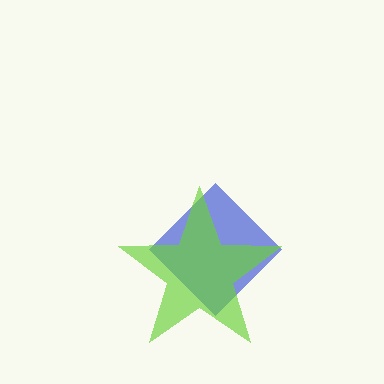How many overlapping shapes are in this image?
There are 2 overlapping shapes in the image.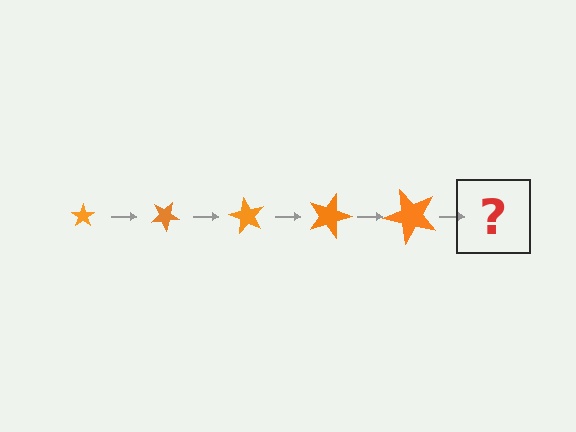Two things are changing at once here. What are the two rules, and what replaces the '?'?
The two rules are that the star grows larger each step and it rotates 30 degrees each step. The '?' should be a star, larger than the previous one and rotated 150 degrees from the start.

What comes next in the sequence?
The next element should be a star, larger than the previous one and rotated 150 degrees from the start.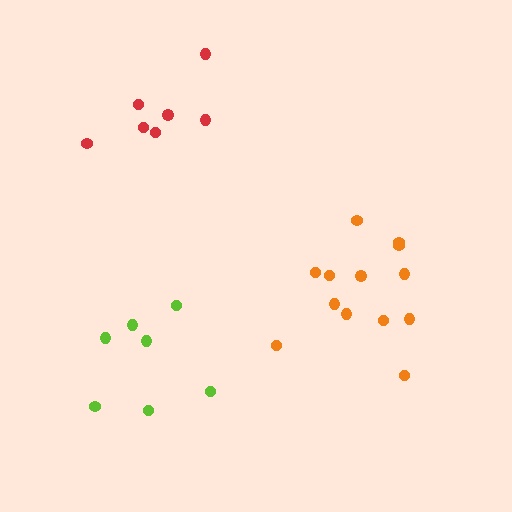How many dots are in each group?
Group 1: 7 dots, Group 2: 13 dots, Group 3: 7 dots (27 total).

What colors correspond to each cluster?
The clusters are colored: red, orange, lime.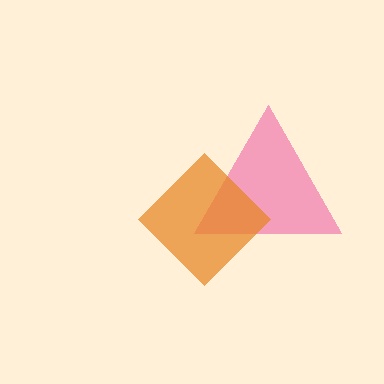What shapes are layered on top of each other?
The layered shapes are: a pink triangle, an orange diamond.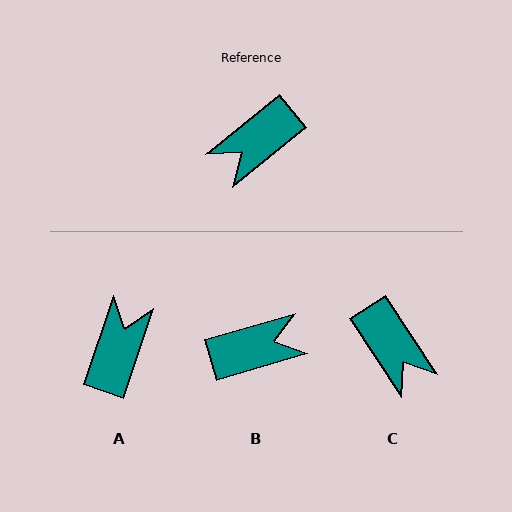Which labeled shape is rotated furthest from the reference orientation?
B, about 157 degrees away.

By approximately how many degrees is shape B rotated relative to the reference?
Approximately 157 degrees counter-clockwise.